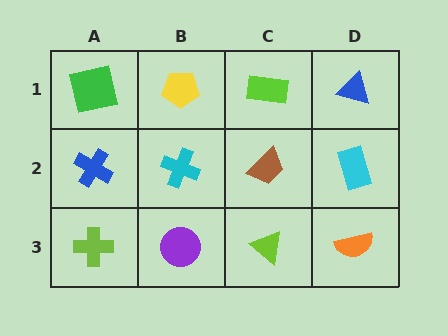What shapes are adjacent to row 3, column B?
A cyan cross (row 2, column B), a lime cross (row 3, column A), a lime triangle (row 3, column C).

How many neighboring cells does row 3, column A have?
2.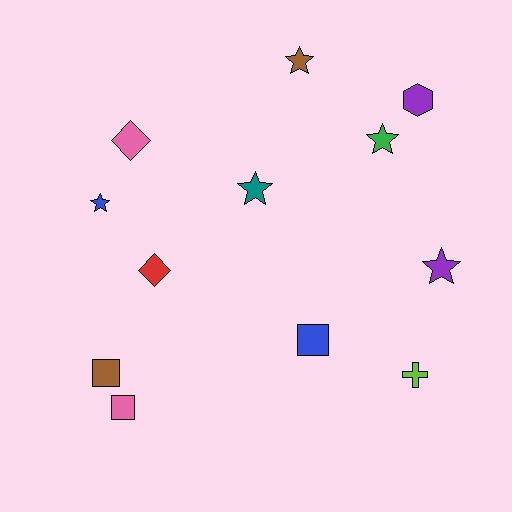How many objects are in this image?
There are 12 objects.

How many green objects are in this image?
There is 1 green object.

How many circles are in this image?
There are no circles.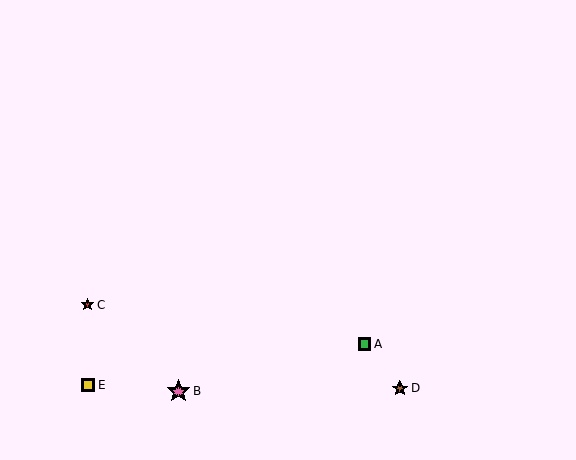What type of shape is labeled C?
Shape C is a red star.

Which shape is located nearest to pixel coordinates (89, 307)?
The red star (labeled C) at (87, 305) is nearest to that location.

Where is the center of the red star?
The center of the red star is at (87, 305).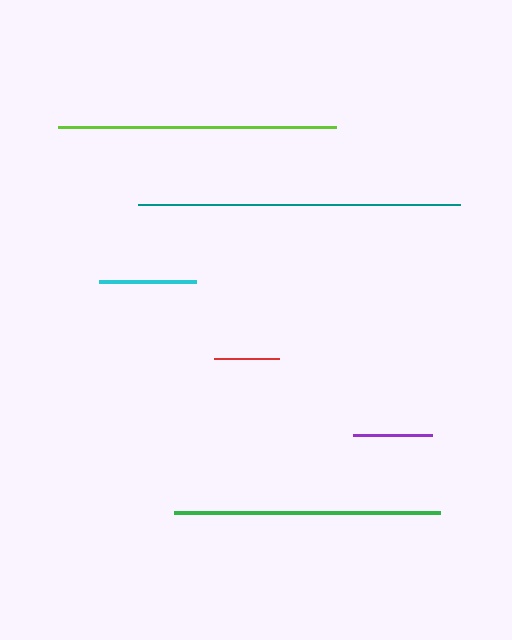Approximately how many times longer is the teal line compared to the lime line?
The teal line is approximately 1.2 times the length of the lime line.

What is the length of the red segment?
The red segment is approximately 66 pixels long.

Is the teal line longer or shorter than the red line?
The teal line is longer than the red line.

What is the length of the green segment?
The green segment is approximately 266 pixels long.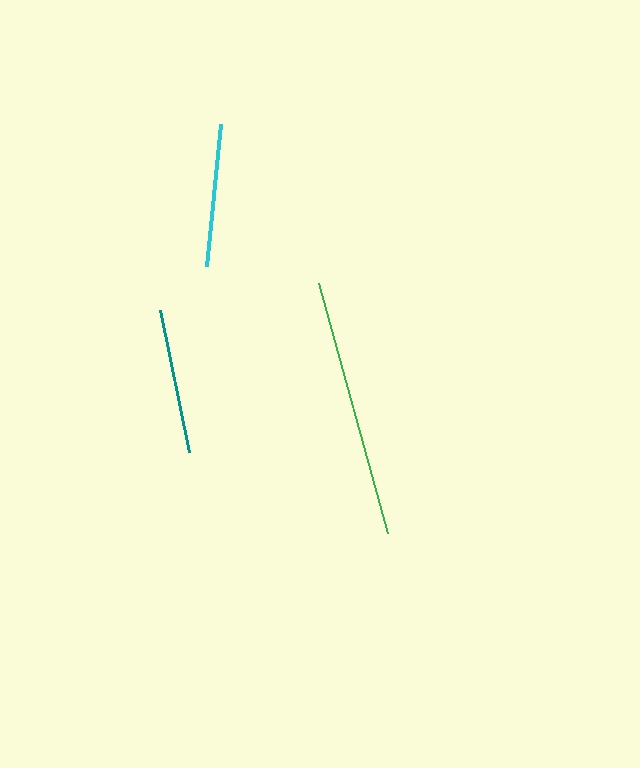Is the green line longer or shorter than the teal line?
The green line is longer than the teal line.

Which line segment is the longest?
The green line is the longest at approximately 259 pixels.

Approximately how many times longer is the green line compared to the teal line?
The green line is approximately 1.8 times the length of the teal line.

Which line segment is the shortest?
The cyan line is the shortest at approximately 142 pixels.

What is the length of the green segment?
The green segment is approximately 259 pixels long.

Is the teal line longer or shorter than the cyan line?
The teal line is longer than the cyan line.